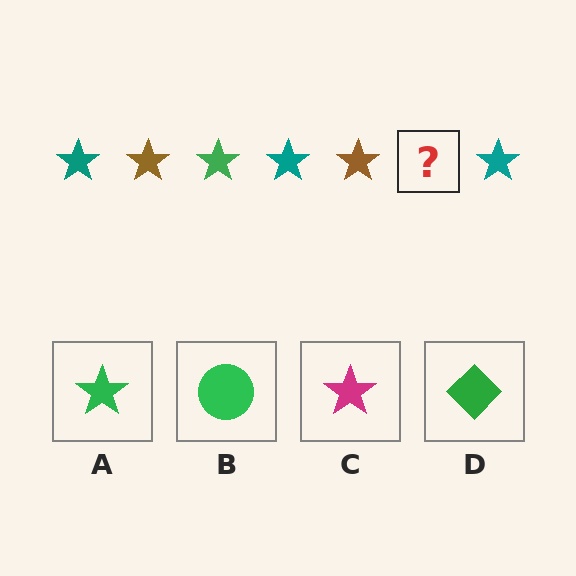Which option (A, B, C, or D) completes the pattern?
A.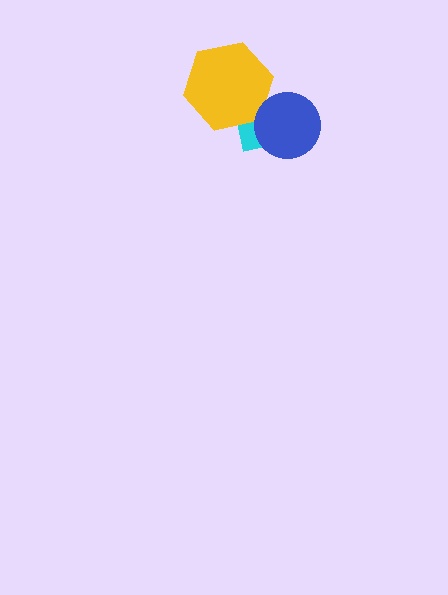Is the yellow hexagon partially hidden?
Yes, it is partially covered by another shape.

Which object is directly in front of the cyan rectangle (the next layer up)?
The yellow hexagon is directly in front of the cyan rectangle.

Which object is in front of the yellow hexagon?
The blue circle is in front of the yellow hexagon.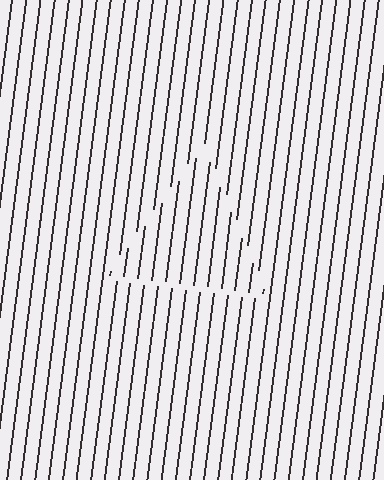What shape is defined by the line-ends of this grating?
An illusory triangle. The interior of the shape contains the same grating, shifted by half a period — the contour is defined by the phase discontinuity where line-ends from the inner and outer gratings abut.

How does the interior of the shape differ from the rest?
The interior of the shape contains the same grating, shifted by half a period — the contour is defined by the phase discontinuity where line-ends from the inner and outer gratings abut.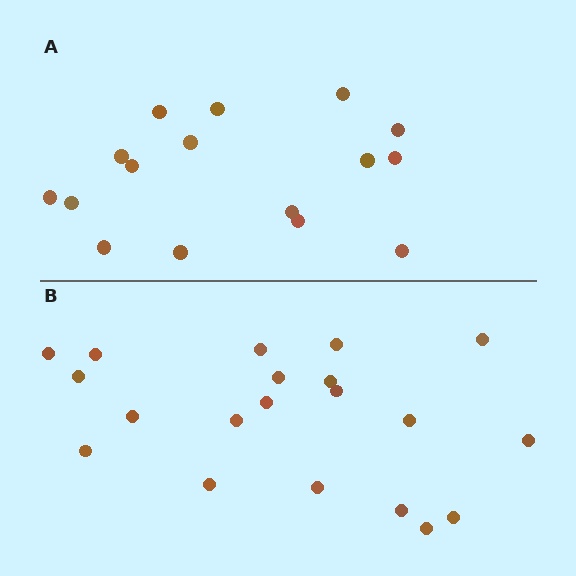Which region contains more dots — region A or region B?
Region B (the bottom region) has more dots.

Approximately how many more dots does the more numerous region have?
Region B has about 4 more dots than region A.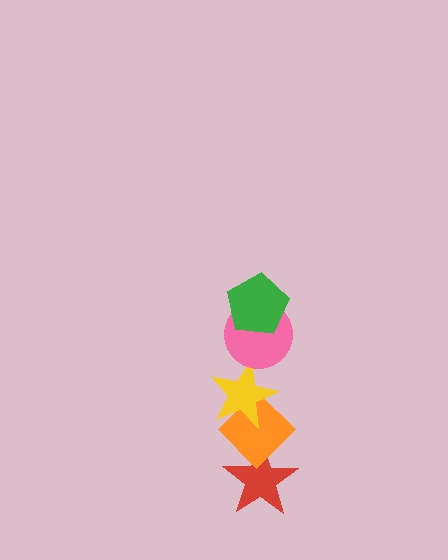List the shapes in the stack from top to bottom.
From top to bottom: the green pentagon, the pink circle, the yellow star, the orange diamond, the red star.